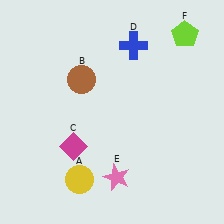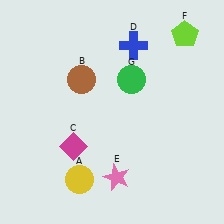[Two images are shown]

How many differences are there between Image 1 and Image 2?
There is 1 difference between the two images.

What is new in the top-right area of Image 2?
A green circle (G) was added in the top-right area of Image 2.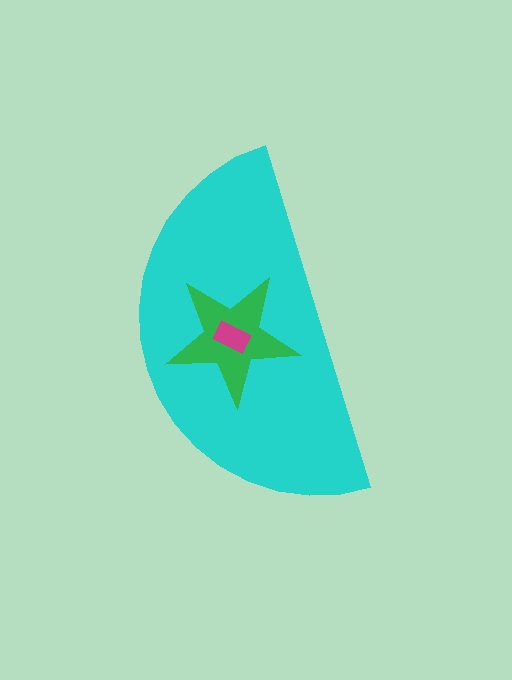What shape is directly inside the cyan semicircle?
The green star.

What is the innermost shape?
The magenta rectangle.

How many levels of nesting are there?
3.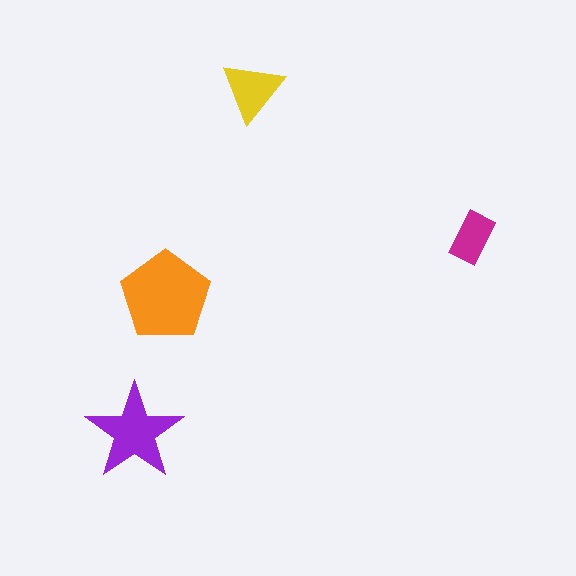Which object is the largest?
The orange pentagon.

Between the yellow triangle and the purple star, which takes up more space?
The purple star.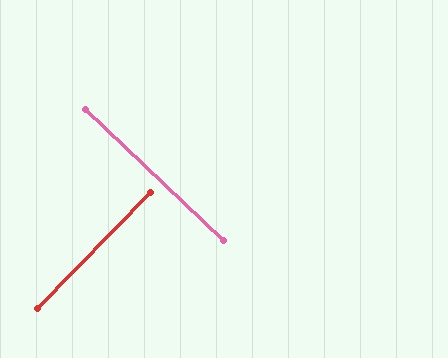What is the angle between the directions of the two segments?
Approximately 89 degrees.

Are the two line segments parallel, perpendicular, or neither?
Perpendicular — they meet at approximately 89°.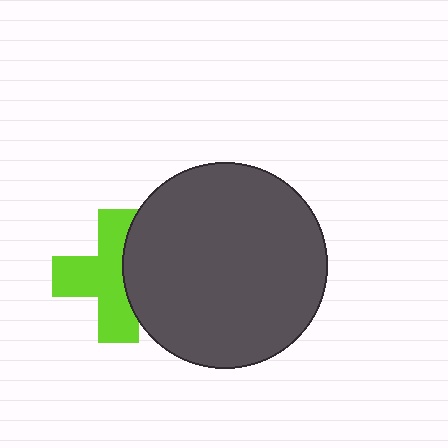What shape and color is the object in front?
The object in front is a dark gray circle.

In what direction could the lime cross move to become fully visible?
The lime cross could move left. That would shift it out from behind the dark gray circle entirely.